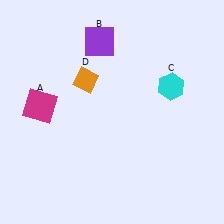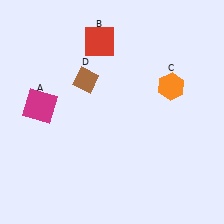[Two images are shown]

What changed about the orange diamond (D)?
In Image 1, D is orange. In Image 2, it changed to brown.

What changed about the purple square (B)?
In Image 1, B is purple. In Image 2, it changed to red.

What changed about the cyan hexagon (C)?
In Image 1, C is cyan. In Image 2, it changed to orange.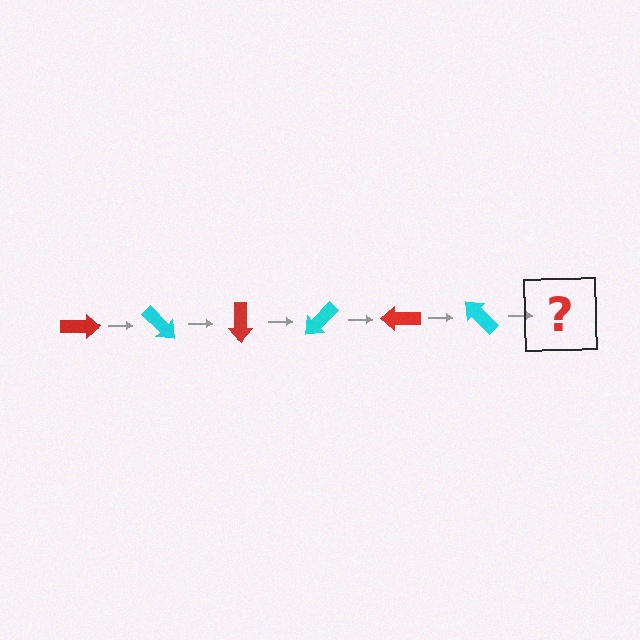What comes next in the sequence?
The next element should be a red arrow, rotated 270 degrees from the start.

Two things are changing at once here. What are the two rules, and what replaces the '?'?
The two rules are that it rotates 45 degrees each step and the color cycles through red and cyan. The '?' should be a red arrow, rotated 270 degrees from the start.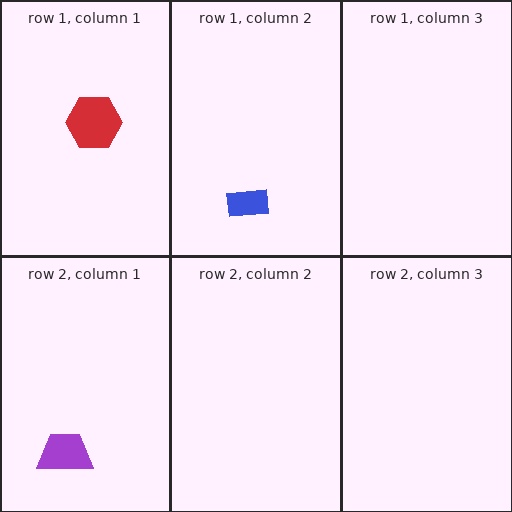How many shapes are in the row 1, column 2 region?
1.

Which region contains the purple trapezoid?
The row 2, column 1 region.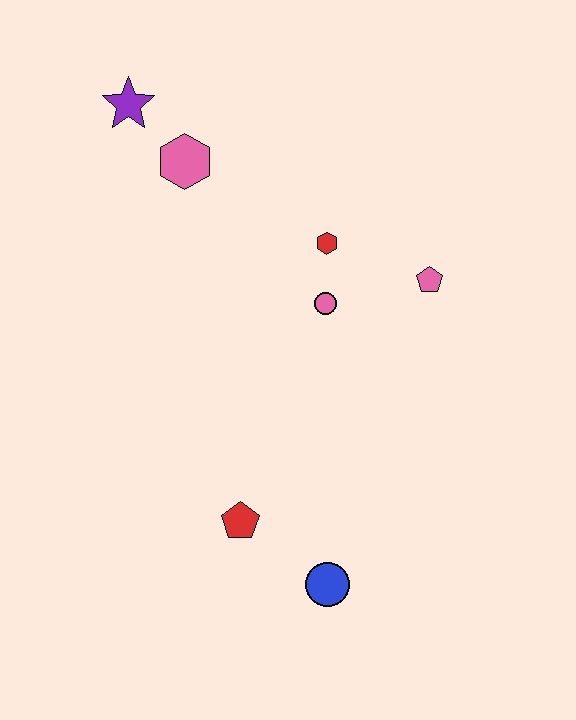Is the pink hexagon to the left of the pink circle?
Yes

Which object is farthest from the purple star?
The blue circle is farthest from the purple star.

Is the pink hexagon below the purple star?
Yes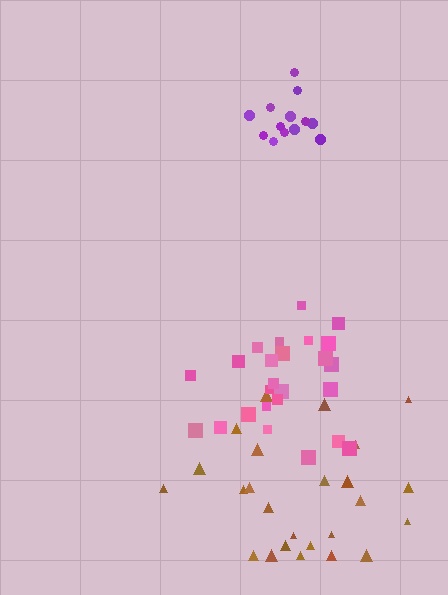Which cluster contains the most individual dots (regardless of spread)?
Brown (26).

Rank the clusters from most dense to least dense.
purple, pink, brown.